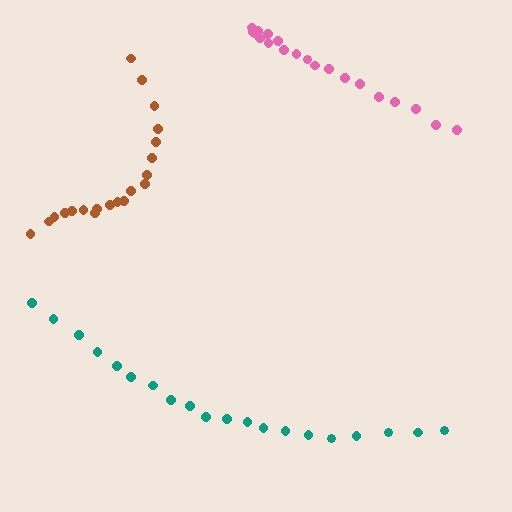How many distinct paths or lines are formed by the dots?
There are 3 distinct paths.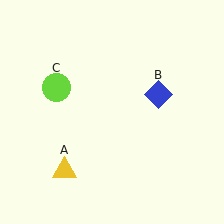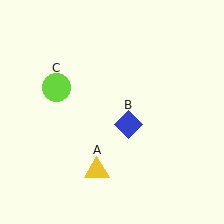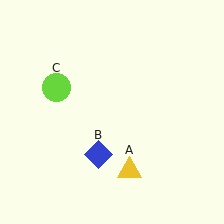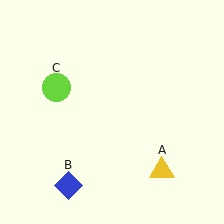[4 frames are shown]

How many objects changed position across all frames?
2 objects changed position: yellow triangle (object A), blue diamond (object B).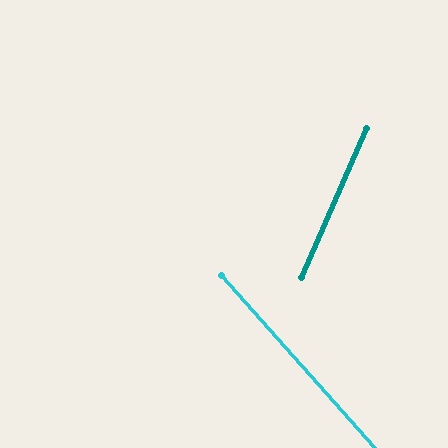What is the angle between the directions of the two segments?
Approximately 65 degrees.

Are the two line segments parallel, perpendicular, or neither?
Neither parallel nor perpendicular — they differ by about 65°.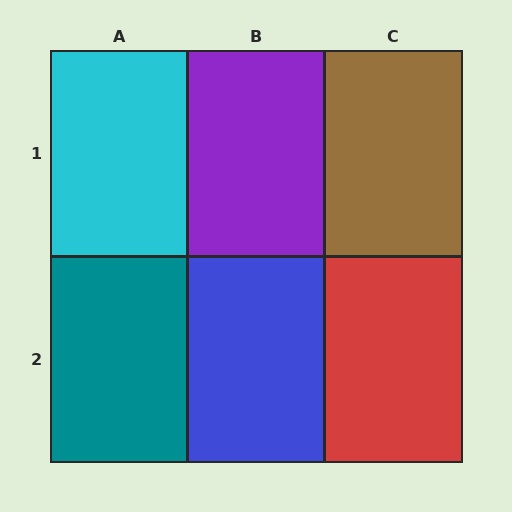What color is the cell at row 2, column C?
Red.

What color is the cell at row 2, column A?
Teal.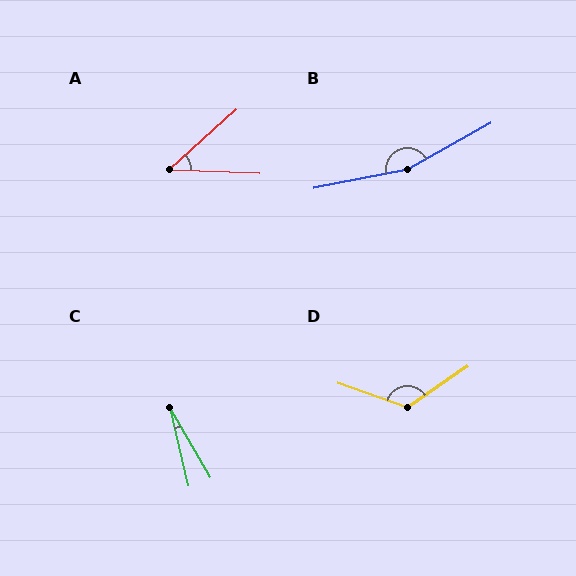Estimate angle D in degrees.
Approximately 126 degrees.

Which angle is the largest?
B, at approximately 162 degrees.